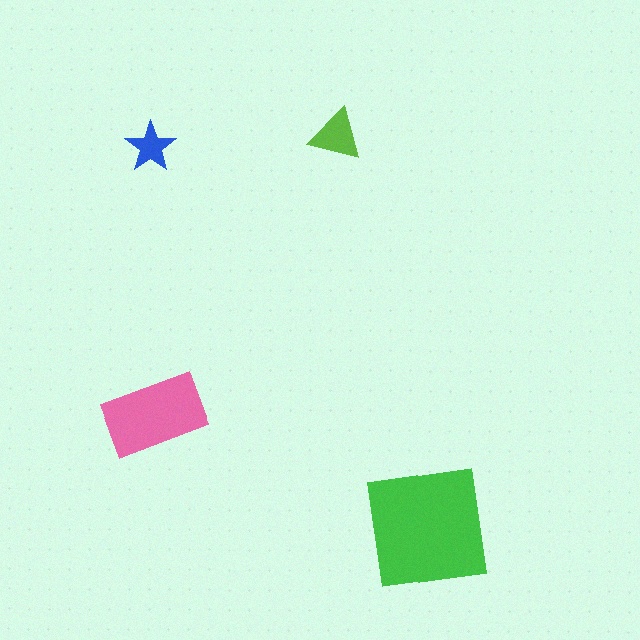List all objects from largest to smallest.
The green square, the pink rectangle, the lime triangle, the blue star.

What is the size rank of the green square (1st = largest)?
1st.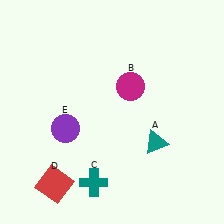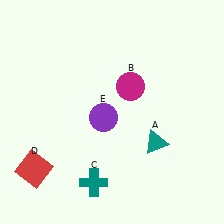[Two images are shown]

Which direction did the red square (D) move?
The red square (D) moved left.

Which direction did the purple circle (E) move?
The purple circle (E) moved right.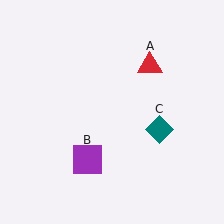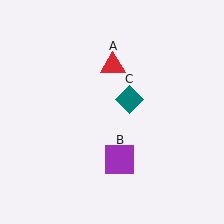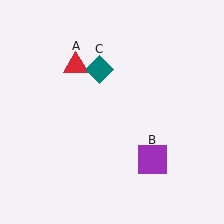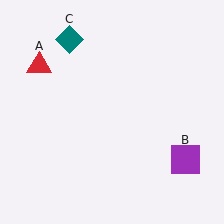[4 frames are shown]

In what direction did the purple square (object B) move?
The purple square (object B) moved right.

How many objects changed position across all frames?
3 objects changed position: red triangle (object A), purple square (object B), teal diamond (object C).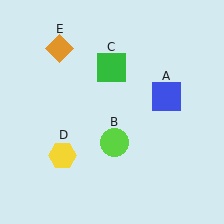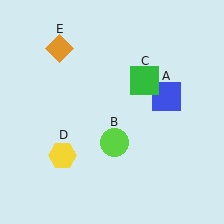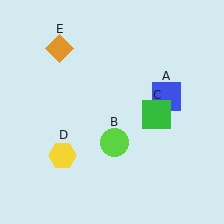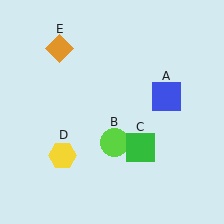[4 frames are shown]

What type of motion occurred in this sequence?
The green square (object C) rotated clockwise around the center of the scene.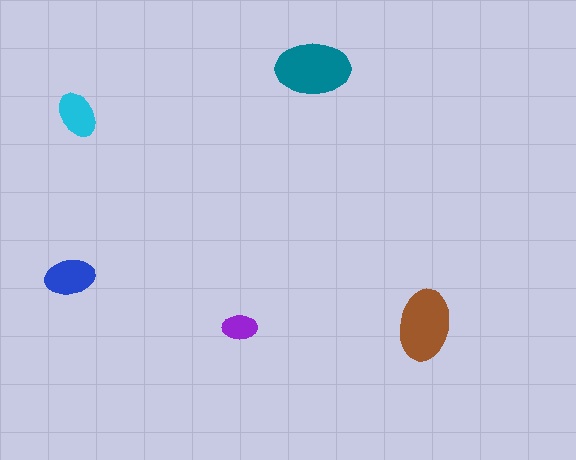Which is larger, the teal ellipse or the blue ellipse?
The teal one.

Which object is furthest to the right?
The brown ellipse is rightmost.